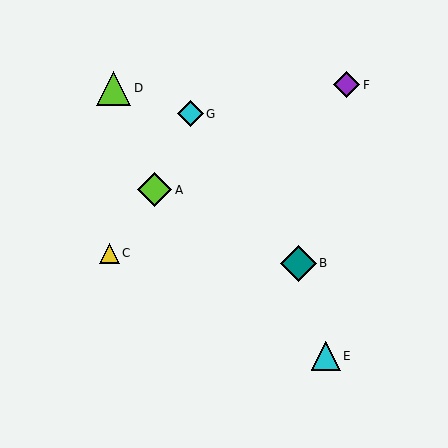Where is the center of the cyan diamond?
The center of the cyan diamond is at (191, 114).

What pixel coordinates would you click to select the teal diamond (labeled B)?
Click at (298, 263) to select the teal diamond B.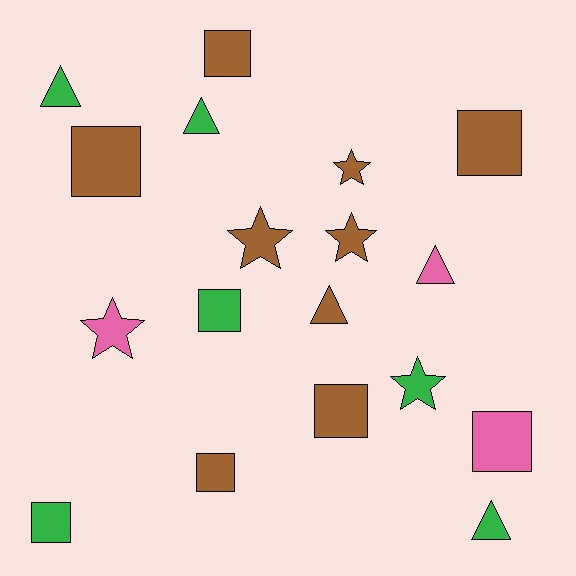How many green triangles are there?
There are 3 green triangles.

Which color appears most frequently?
Brown, with 9 objects.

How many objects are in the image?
There are 18 objects.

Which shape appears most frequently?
Square, with 8 objects.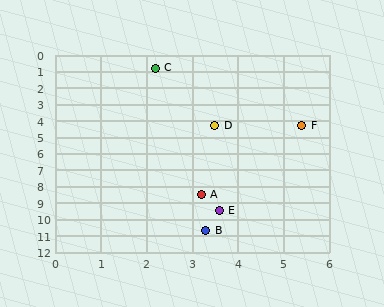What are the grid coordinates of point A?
Point A is at approximately (3.2, 8.5).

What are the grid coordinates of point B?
Point B is at approximately (3.3, 10.7).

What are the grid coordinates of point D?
Point D is at approximately (3.5, 4.3).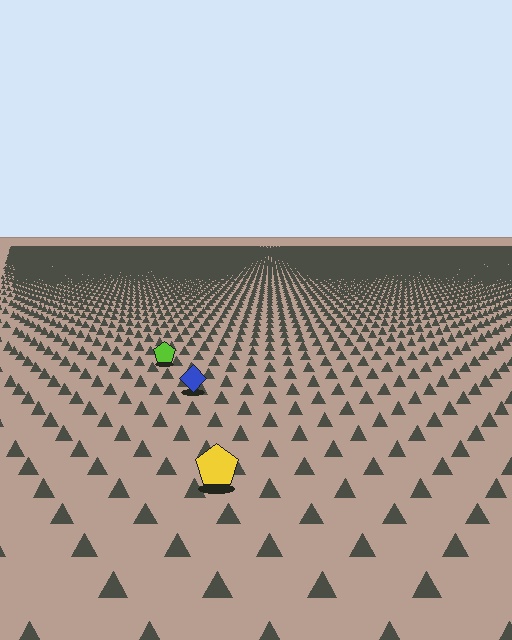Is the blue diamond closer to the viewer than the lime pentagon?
Yes. The blue diamond is closer — you can tell from the texture gradient: the ground texture is coarser near it.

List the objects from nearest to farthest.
From nearest to farthest: the yellow pentagon, the blue diamond, the lime pentagon.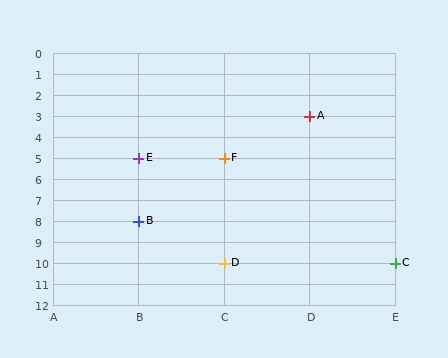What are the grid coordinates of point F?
Point F is at grid coordinates (C, 5).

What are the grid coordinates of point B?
Point B is at grid coordinates (B, 8).